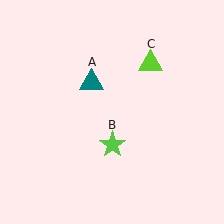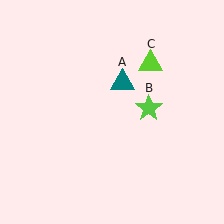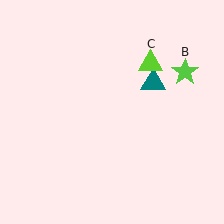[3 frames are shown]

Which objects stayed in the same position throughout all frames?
Lime triangle (object C) remained stationary.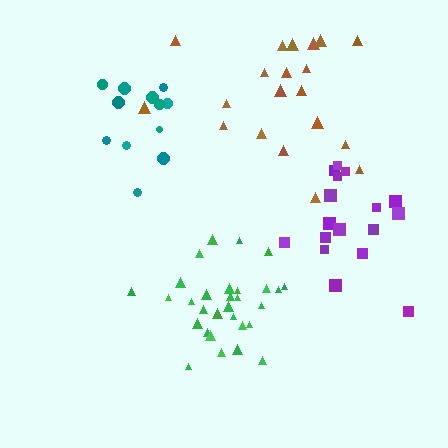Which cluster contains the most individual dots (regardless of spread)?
Green (30).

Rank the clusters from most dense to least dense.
green, purple, teal, brown.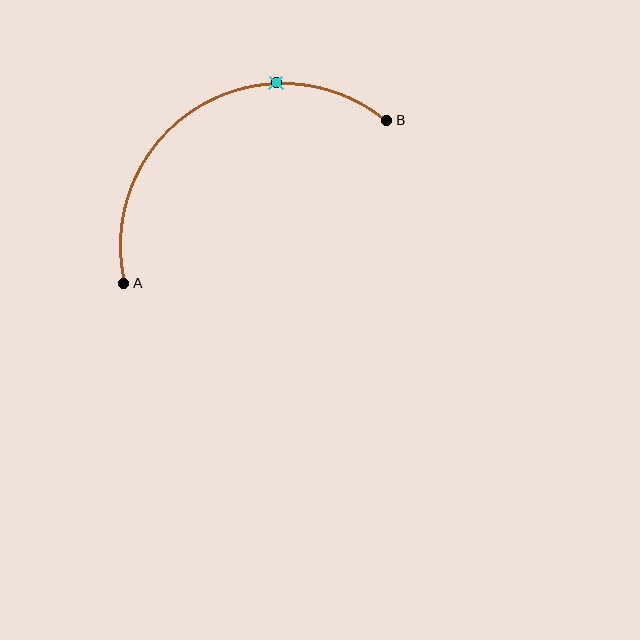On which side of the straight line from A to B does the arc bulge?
The arc bulges above the straight line connecting A and B.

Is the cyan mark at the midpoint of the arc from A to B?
No. The cyan mark lies on the arc but is closer to endpoint B. The arc midpoint would be at the point on the curve equidistant along the arc from both A and B.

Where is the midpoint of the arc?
The arc midpoint is the point on the curve farthest from the straight line joining A and B. It sits above that line.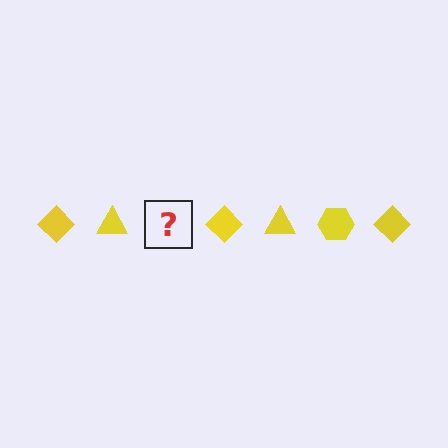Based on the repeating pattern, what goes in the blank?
The blank should be a yellow hexagon.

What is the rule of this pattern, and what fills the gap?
The rule is that the pattern cycles through diamond, triangle, hexagon shapes in yellow. The gap should be filled with a yellow hexagon.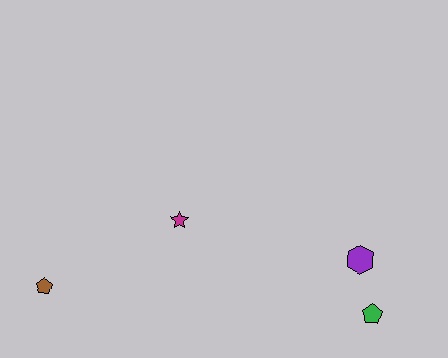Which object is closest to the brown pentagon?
The magenta star is closest to the brown pentagon.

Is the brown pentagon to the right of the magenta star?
No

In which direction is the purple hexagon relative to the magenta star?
The purple hexagon is to the right of the magenta star.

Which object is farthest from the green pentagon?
The brown pentagon is farthest from the green pentagon.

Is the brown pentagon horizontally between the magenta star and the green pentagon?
No